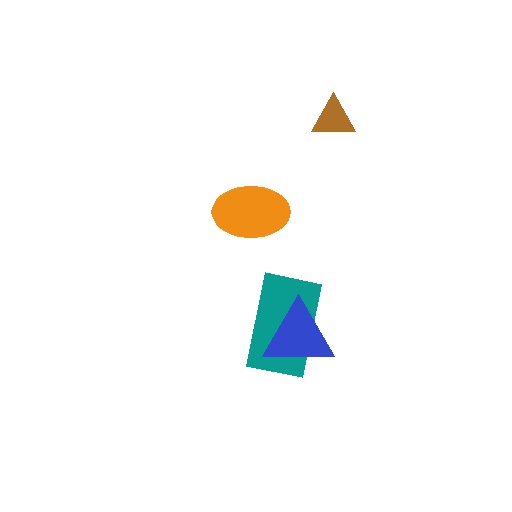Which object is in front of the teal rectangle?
The blue triangle is in front of the teal rectangle.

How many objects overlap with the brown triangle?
0 objects overlap with the brown triangle.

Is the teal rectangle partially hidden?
Yes, it is partially covered by another shape.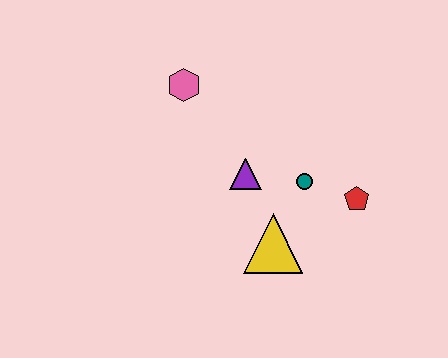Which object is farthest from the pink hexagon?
The red pentagon is farthest from the pink hexagon.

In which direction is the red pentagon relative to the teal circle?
The red pentagon is to the right of the teal circle.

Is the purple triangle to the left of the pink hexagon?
No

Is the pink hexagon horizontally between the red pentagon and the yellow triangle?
No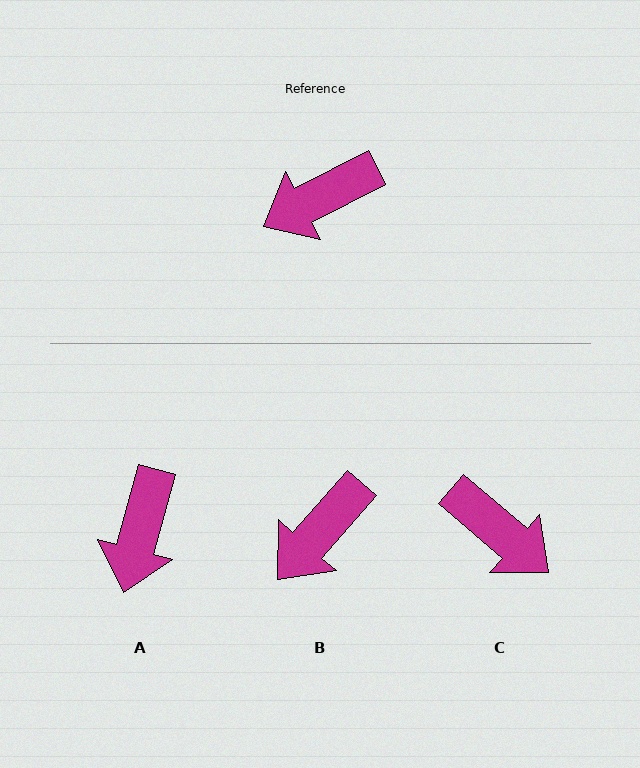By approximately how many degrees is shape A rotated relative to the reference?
Approximately 47 degrees counter-clockwise.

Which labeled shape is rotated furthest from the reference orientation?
C, about 112 degrees away.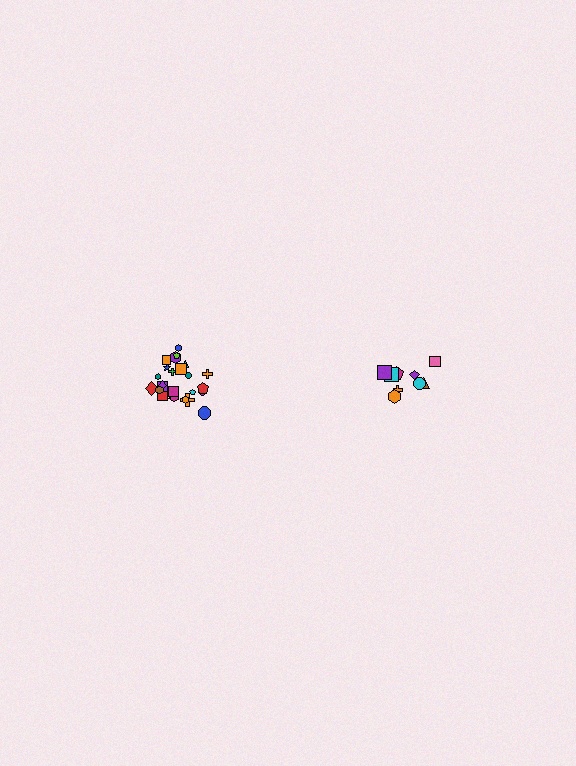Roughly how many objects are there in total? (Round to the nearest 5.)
Roughly 35 objects in total.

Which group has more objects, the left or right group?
The left group.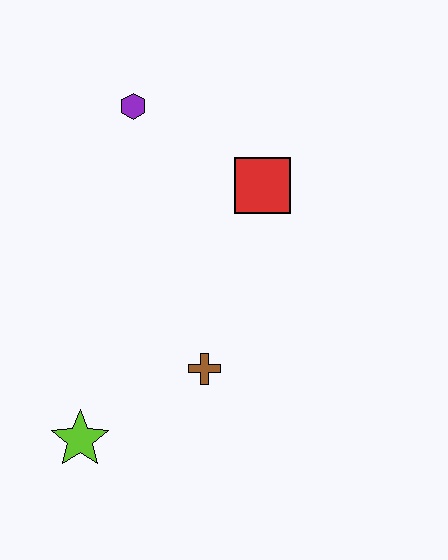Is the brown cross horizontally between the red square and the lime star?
Yes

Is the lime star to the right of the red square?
No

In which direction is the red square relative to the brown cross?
The red square is above the brown cross.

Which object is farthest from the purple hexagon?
The lime star is farthest from the purple hexagon.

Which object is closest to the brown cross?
The lime star is closest to the brown cross.